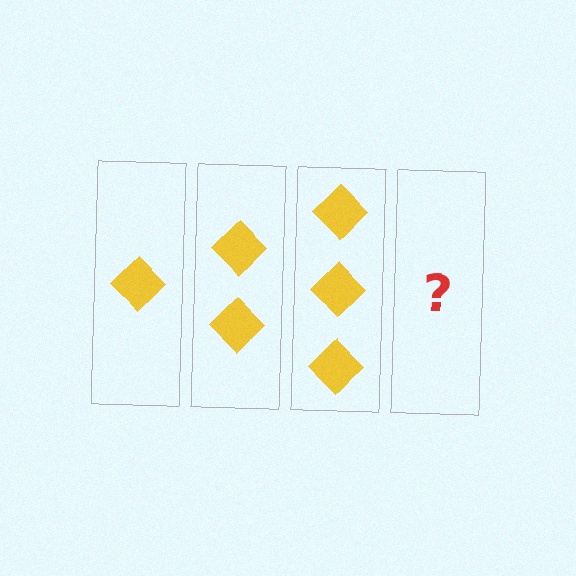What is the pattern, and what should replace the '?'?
The pattern is that each step adds one more diamond. The '?' should be 4 diamonds.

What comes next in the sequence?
The next element should be 4 diamonds.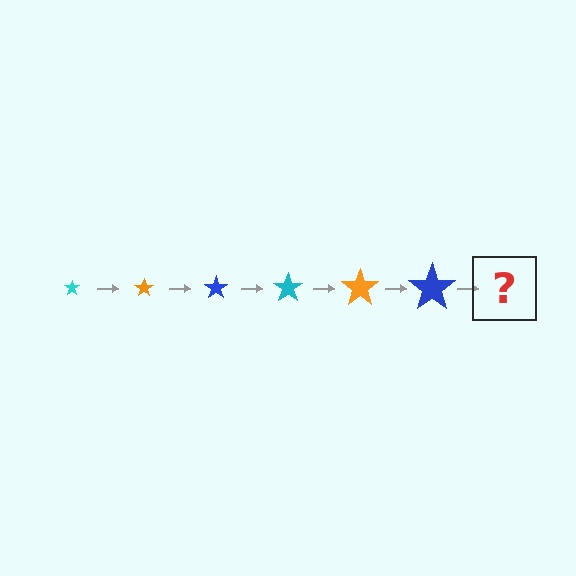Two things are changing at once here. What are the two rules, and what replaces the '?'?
The two rules are that the star grows larger each step and the color cycles through cyan, orange, and blue. The '?' should be a cyan star, larger than the previous one.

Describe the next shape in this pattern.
It should be a cyan star, larger than the previous one.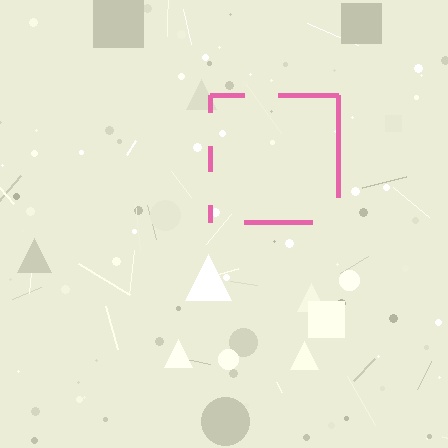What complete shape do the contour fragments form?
The contour fragments form a square.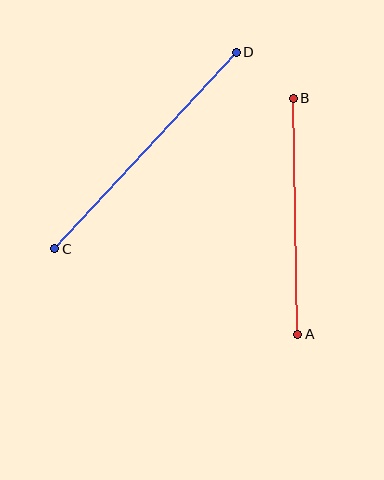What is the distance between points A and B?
The distance is approximately 236 pixels.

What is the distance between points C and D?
The distance is approximately 267 pixels.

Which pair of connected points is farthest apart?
Points C and D are farthest apart.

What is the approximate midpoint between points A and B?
The midpoint is at approximately (296, 216) pixels.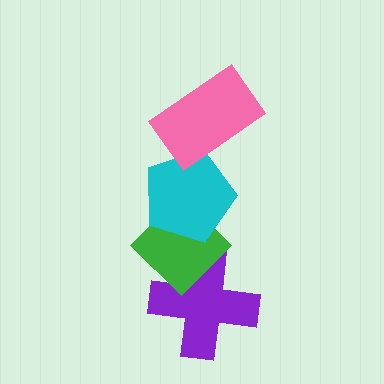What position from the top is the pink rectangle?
The pink rectangle is 1st from the top.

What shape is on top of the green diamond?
The cyan pentagon is on top of the green diamond.